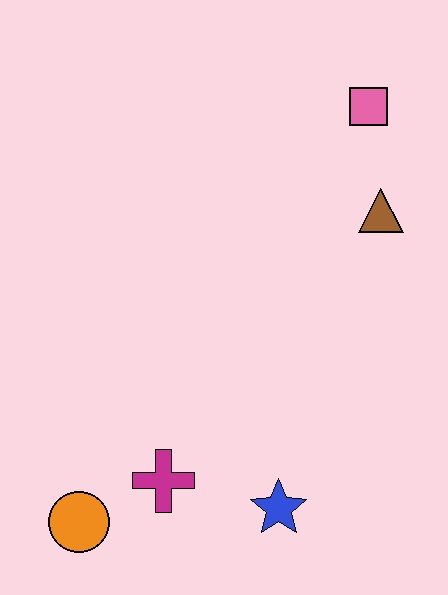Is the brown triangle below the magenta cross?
No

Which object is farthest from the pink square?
The orange circle is farthest from the pink square.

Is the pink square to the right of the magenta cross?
Yes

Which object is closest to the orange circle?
The magenta cross is closest to the orange circle.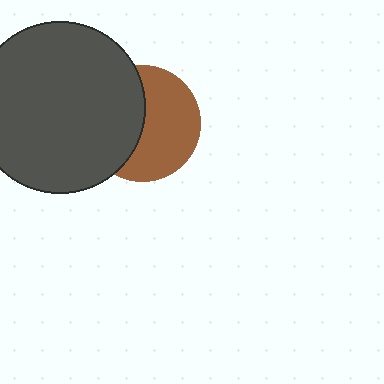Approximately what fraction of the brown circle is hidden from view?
Roughly 45% of the brown circle is hidden behind the dark gray circle.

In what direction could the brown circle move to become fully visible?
The brown circle could move right. That would shift it out from behind the dark gray circle entirely.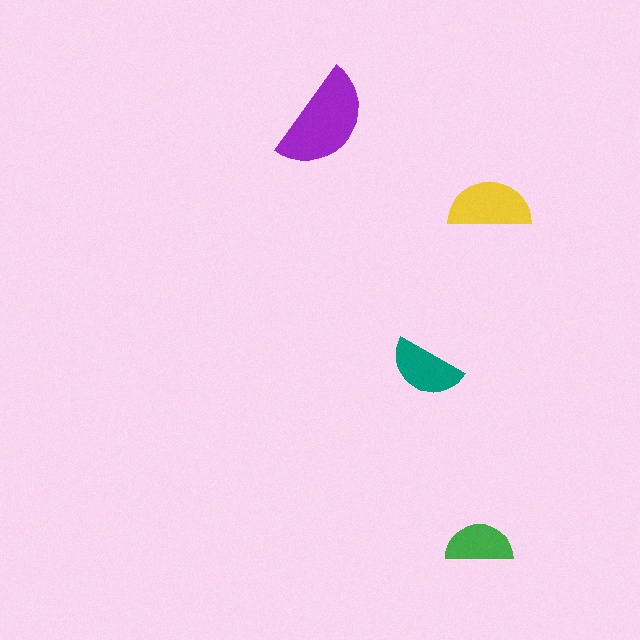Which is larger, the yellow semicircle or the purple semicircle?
The purple one.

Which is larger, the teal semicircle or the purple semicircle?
The purple one.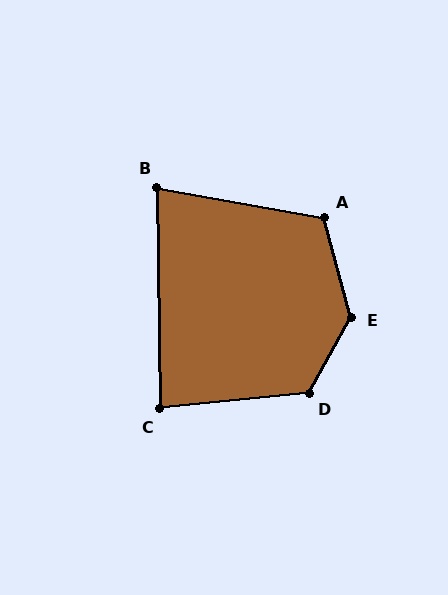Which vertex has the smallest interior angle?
B, at approximately 79 degrees.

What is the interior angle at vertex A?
Approximately 115 degrees (obtuse).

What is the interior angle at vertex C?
Approximately 85 degrees (acute).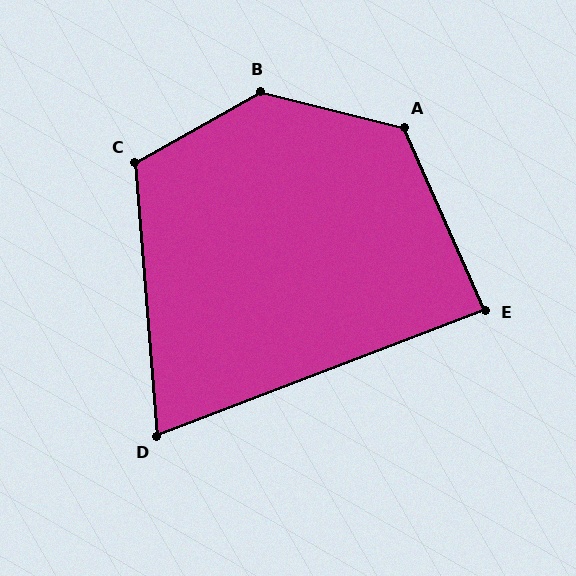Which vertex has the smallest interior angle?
D, at approximately 74 degrees.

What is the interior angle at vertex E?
Approximately 87 degrees (approximately right).